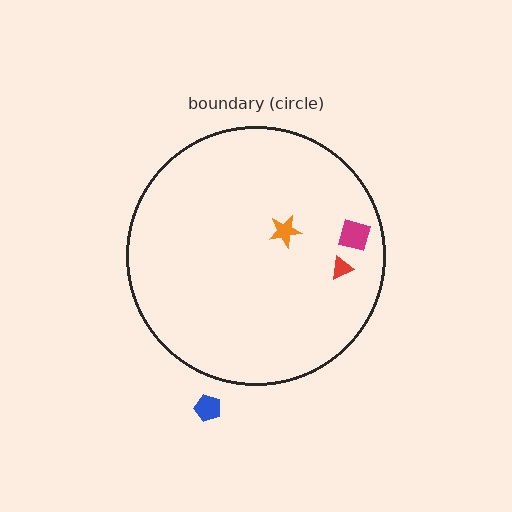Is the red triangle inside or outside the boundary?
Inside.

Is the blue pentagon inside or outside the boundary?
Outside.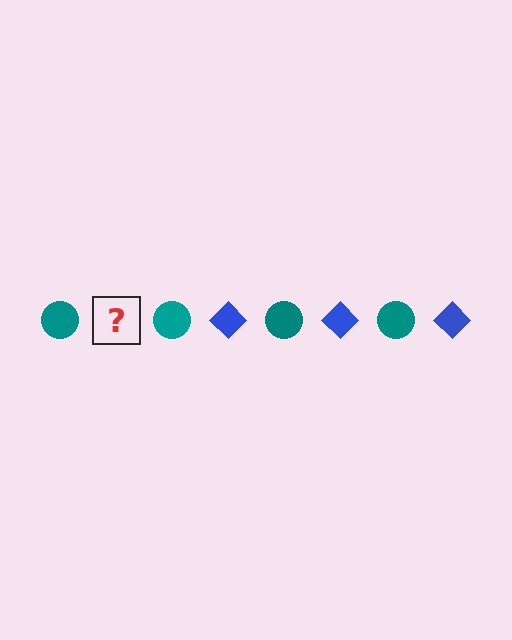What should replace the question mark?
The question mark should be replaced with a blue diamond.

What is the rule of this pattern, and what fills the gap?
The rule is that the pattern alternates between teal circle and blue diamond. The gap should be filled with a blue diamond.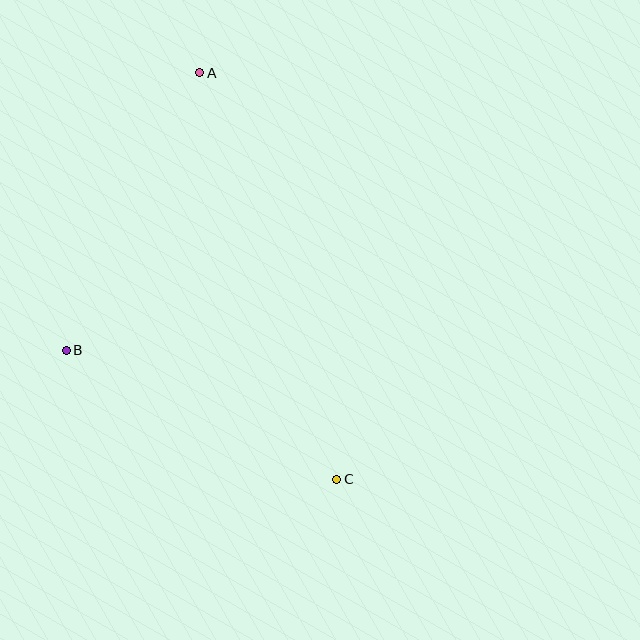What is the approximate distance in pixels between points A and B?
The distance between A and B is approximately 308 pixels.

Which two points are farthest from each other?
Points A and C are farthest from each other.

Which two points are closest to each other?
Points B and C are closest to each other.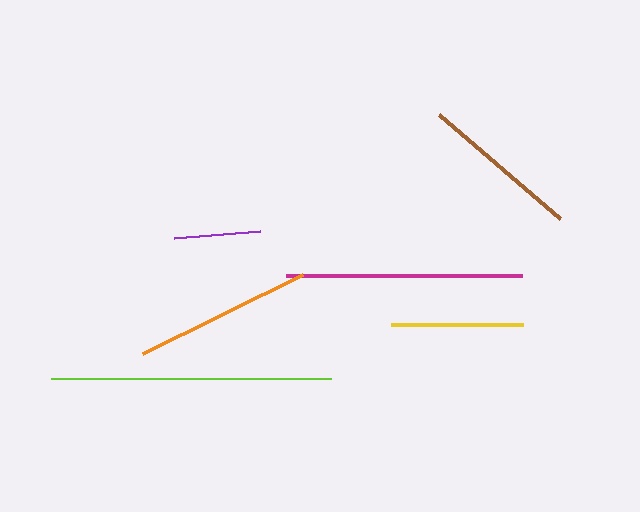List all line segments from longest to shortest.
From longest to shortest: lime, magenta, orange, brown, yellow, purple.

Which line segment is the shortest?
The purple line is the shortest at approximately 87 pixels.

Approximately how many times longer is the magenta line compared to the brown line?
The magenta line is approximately 1.5 times the length of the brown line.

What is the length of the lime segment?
The lime segment is approximately 280 pixels long.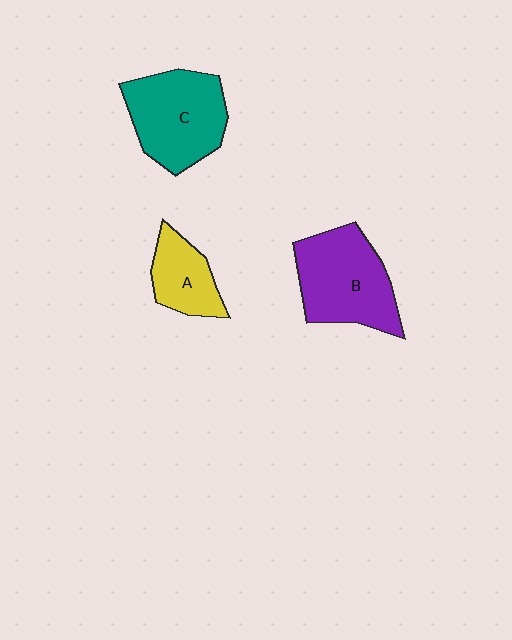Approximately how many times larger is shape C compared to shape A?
Approximately 1.8 times.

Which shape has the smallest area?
Shape A (yellow).